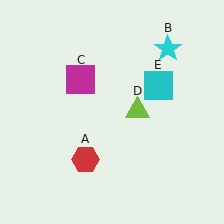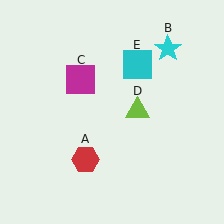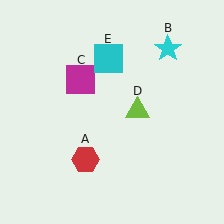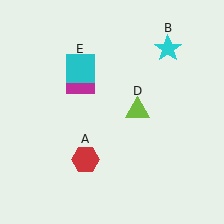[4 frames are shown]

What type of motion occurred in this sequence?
The cyan square (object E) rotated counterclockwise around the center of the scene.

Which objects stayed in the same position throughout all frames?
Red hexagon (object A) and cyan star (object B) and magenta square (object C) and lime triangle (object D) remained stationary.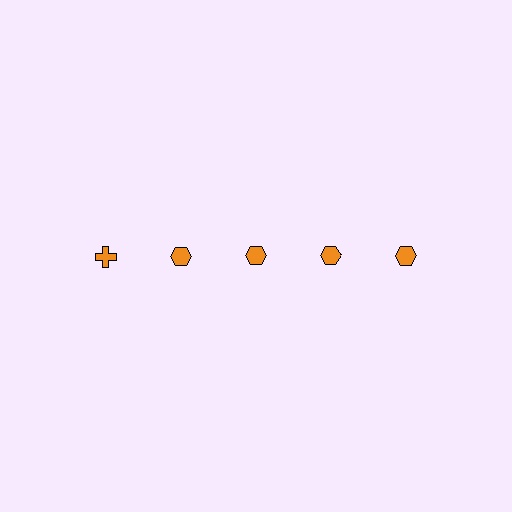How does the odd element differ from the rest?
It has a different shape: cross instead of hexagon.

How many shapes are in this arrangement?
There are 5 shapes arranged in a grid pattern.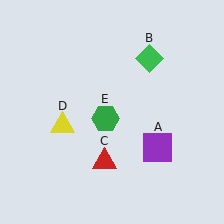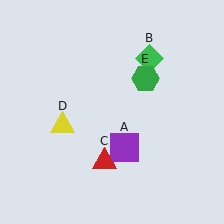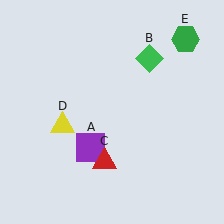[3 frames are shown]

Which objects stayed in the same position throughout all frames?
Green diamond (object B) and red triangle (object C) and yellow triangle (object D) remained stationary.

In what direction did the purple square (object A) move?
The purple square (object A) moved left.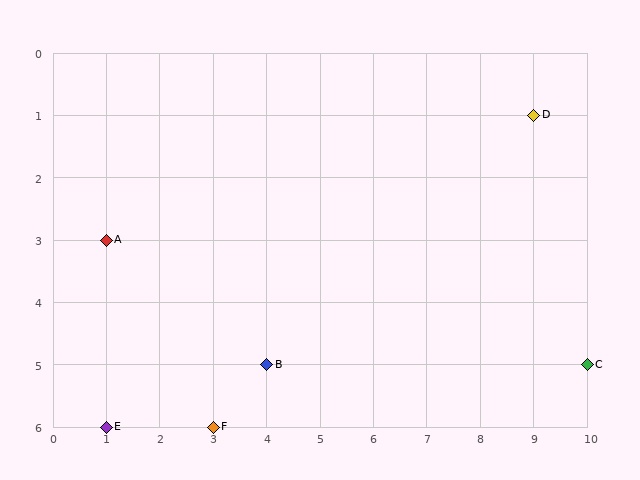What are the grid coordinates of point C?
Point C is at grid coordinates (10, 5).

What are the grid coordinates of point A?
Point A is at grid coordinates (1, 3).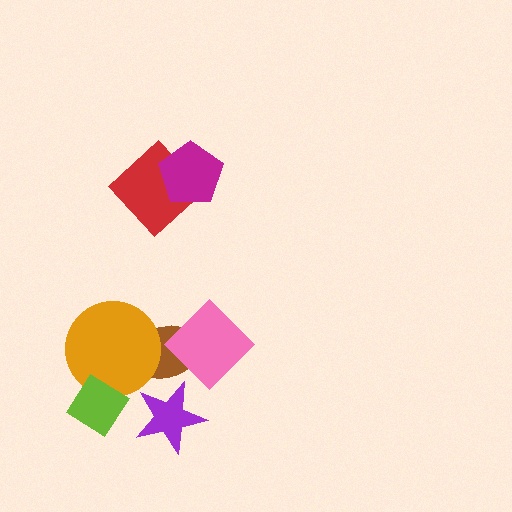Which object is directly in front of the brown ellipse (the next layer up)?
The orange circle is directly in front of the brown ellipse.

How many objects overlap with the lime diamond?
1 object overlaps with the lime diamond.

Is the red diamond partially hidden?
Yes, it is partially covered by another shape.